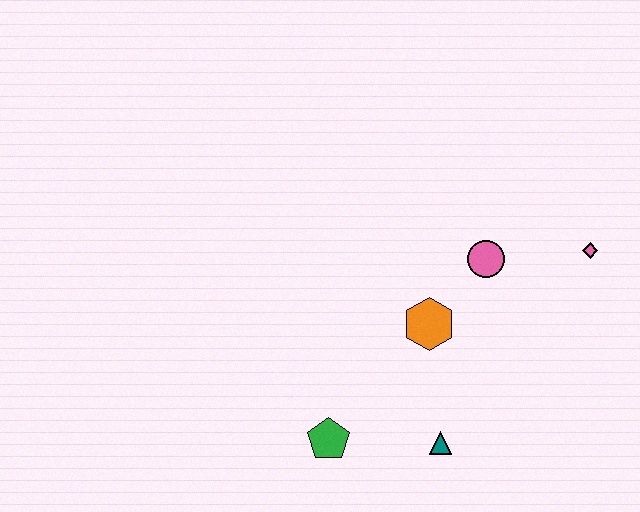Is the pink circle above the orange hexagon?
Yes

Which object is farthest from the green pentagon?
The pink diamond is farthest from the green pentagon.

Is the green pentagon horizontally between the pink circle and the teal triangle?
No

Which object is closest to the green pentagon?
The teal triangle is closest to the green pentagon.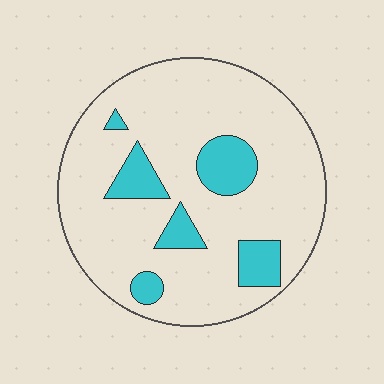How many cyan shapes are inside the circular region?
6.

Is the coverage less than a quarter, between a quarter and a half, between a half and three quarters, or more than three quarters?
Less than a quarter.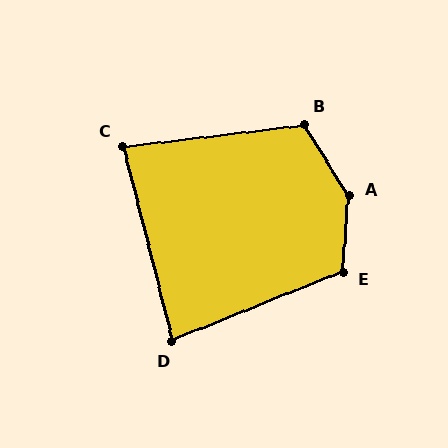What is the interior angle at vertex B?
Approximately 115 degrees (obtuse).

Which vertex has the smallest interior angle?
D, at approximately 82 degrees.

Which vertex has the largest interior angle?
A, at approximately 144 degrees.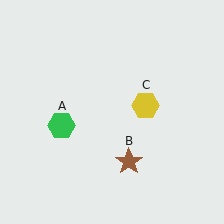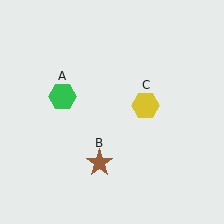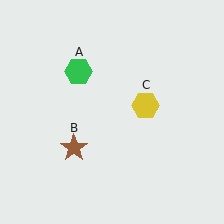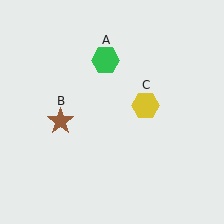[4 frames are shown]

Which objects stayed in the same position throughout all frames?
Yellow hexagon (object C) remained stationary.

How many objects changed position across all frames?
2 objects changed position: green hexagon (object A), brown star (object B).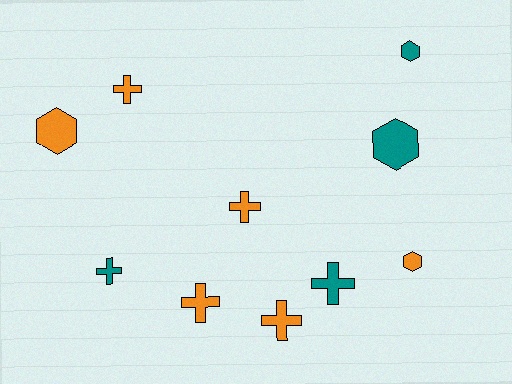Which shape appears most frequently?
Cross, with 6 objects.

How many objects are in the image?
There are 10 objects.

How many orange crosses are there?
There are 4 orange crosses.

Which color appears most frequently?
Orange, with 6 objects.